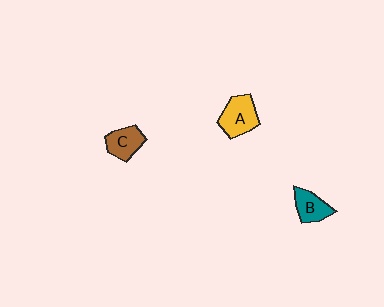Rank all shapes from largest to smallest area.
From largest to smallest: A (yellow), C (brown), B (teal).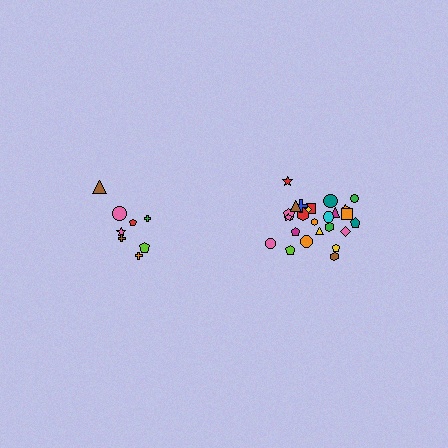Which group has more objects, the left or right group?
The right group.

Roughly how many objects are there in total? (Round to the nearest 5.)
Roughly 35 objects in total.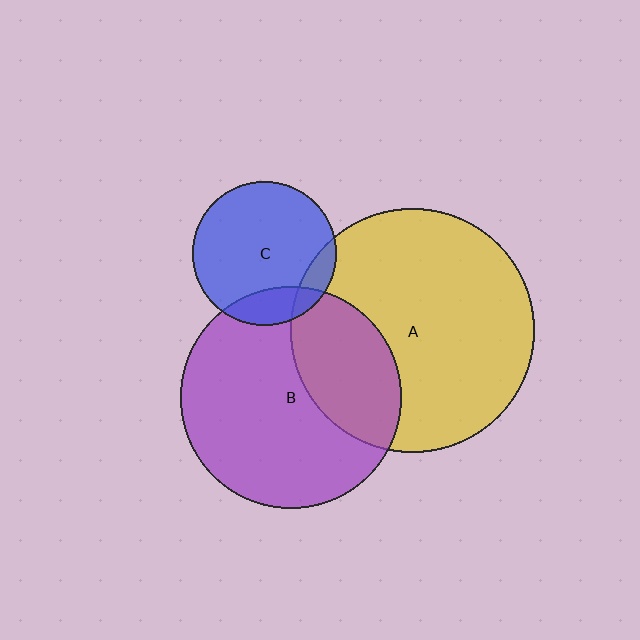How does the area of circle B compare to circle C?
Approximately 2.4 times.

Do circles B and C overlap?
Yes.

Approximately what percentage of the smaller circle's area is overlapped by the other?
Approximately 15%.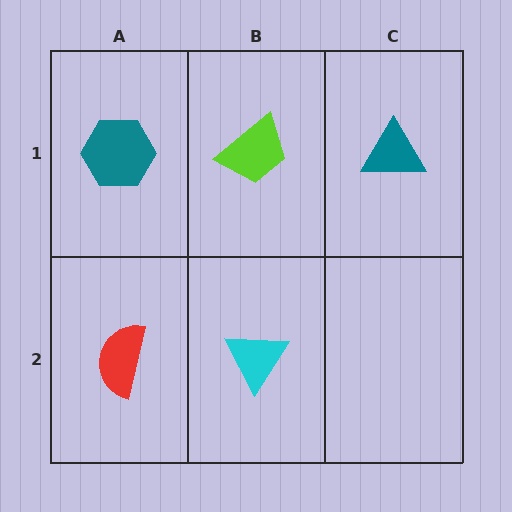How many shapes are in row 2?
2 shapes.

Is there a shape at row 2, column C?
No, that cell is empty.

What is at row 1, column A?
A teal hexagon.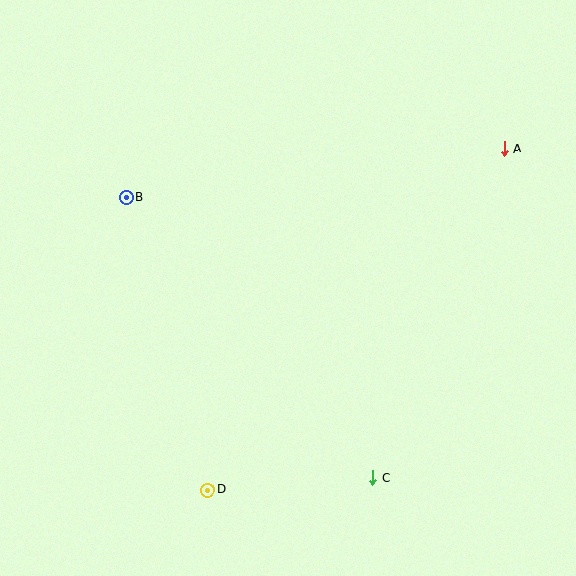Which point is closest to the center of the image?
Point B at (127, 198) is closest to the center.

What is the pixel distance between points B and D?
The distance between B and D is 303 pixels.